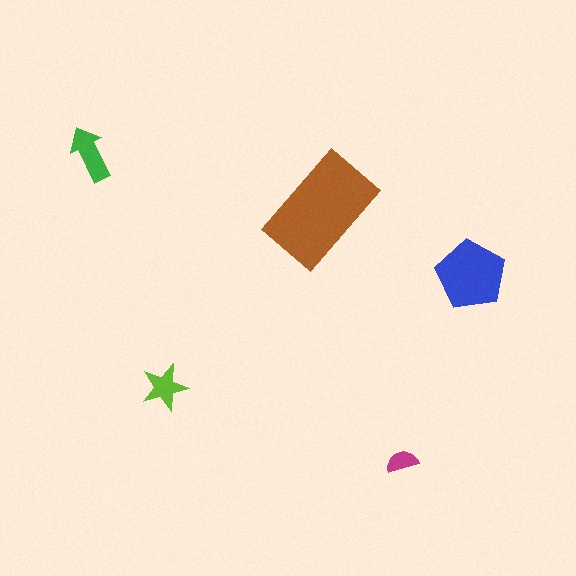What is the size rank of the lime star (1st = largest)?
4th.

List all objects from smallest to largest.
The magenta semicircle, the lime star, the green arrow, the blue pentagon, the brown rectangle.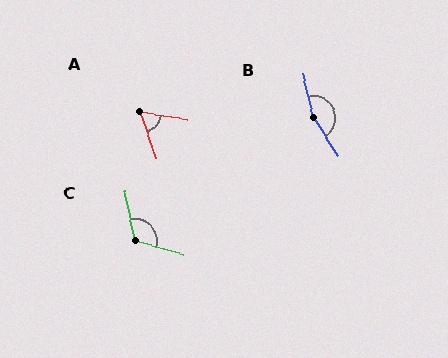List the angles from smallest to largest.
A (62°), C (116°), B (160°).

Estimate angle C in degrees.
Approximately 116 degrees.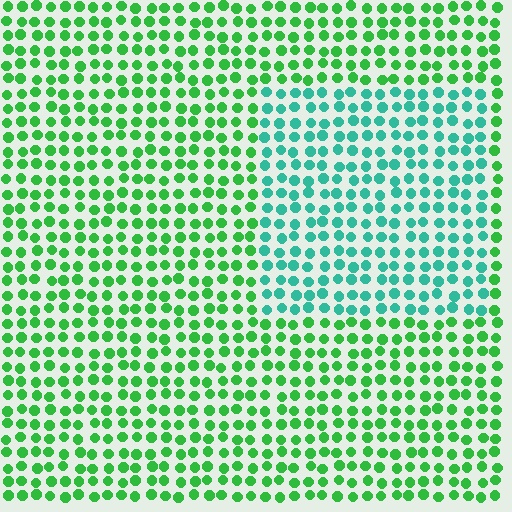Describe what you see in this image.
The image is filled with small green elements in a uniform arrangement. A rectangle-shaped region is visible where the elements are tinted to a slightly different hue, forming a subtle color boundary.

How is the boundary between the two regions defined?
The boundary is defined purely by a slight shift in hue (about 41 degrees). Spacing, size, and orientation are identical on both sides.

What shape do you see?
I see a rectangle.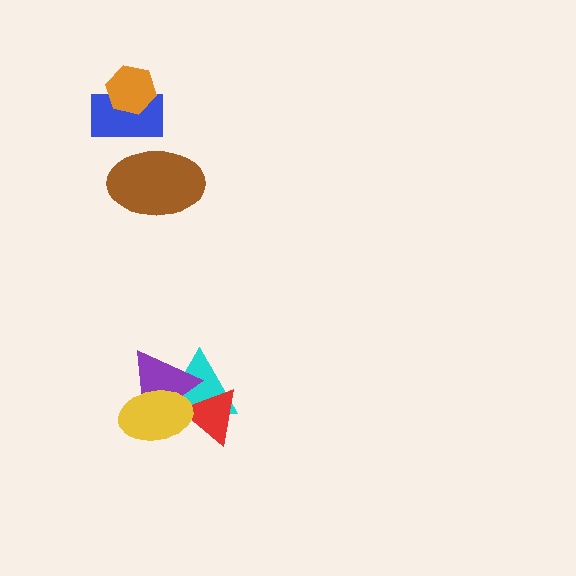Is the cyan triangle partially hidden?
Yes, it is partially covered by another shape.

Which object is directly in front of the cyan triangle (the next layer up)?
The red triangle is directly in front of the cyan triangle.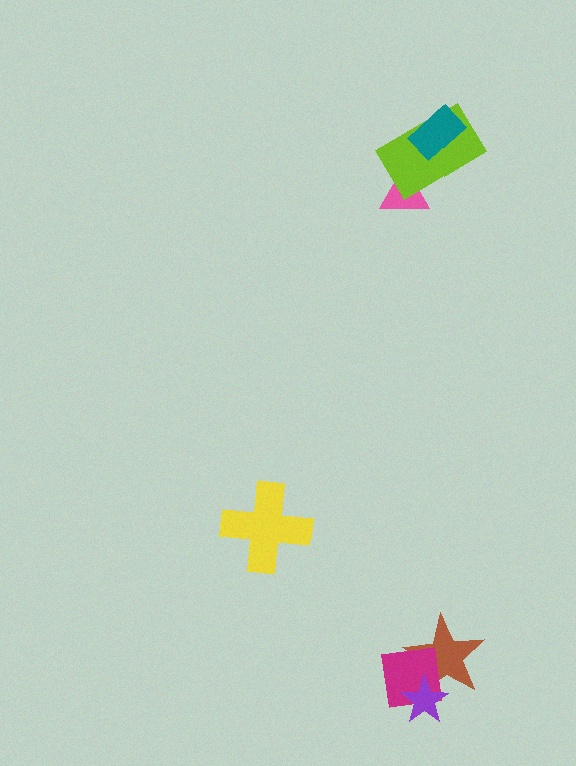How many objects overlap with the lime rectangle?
2 objects overlap with the lime rectangle.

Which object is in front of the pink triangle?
The lime rectangle is in front of the pink triangle.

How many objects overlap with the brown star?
2 objects overlap with the brown star.